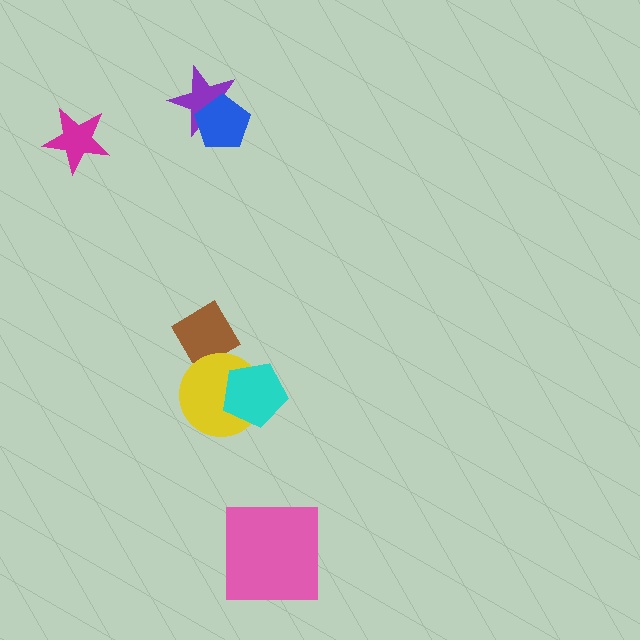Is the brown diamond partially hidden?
Yes, it is partially covered by another shape.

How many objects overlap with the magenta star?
0 objects overlap with the magenta star.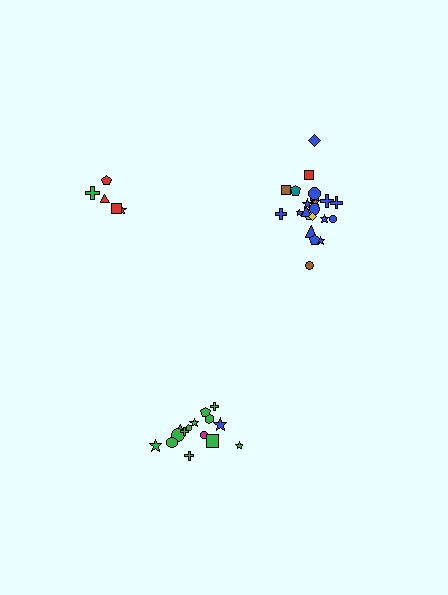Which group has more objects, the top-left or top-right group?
The top-right group.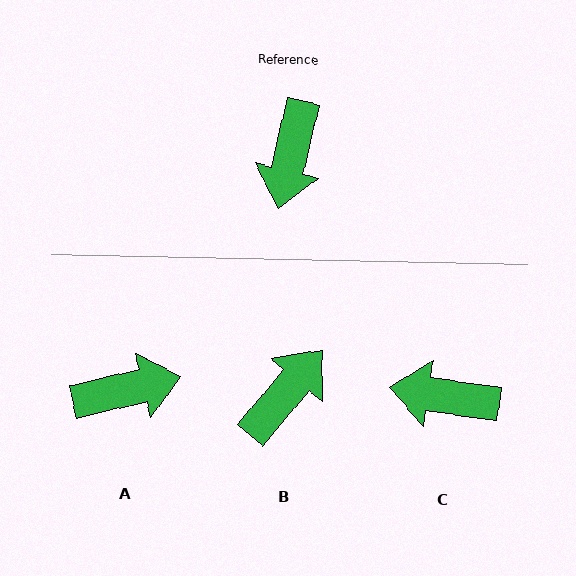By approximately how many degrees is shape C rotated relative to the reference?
Approximately 85 degrees clockwise.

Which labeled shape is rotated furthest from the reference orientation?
B, about 153 degrees away.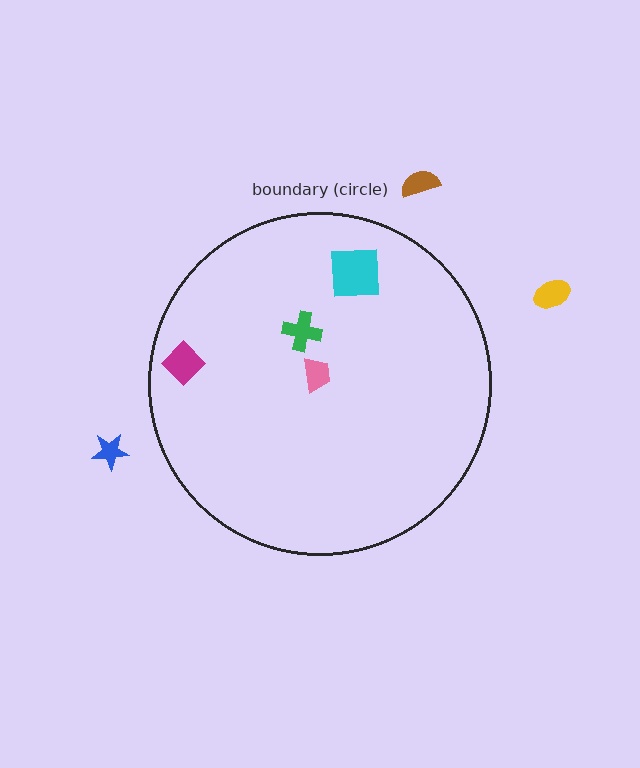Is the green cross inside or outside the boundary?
Inside.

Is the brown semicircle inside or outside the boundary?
Outside.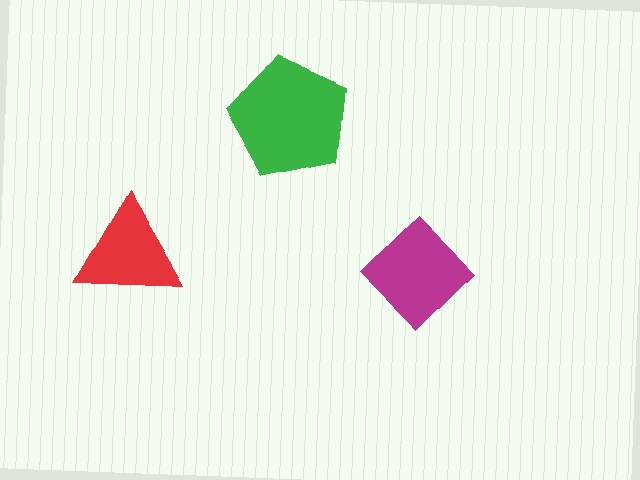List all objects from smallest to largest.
The red triangle, the magenta diamond, the green pentagon.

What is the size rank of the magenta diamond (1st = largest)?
2nd.